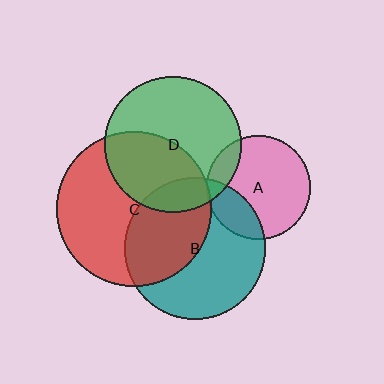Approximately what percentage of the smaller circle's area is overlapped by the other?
Approximately 5%.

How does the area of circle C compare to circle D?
Approximately 1.3 times.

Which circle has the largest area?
Circle C (red).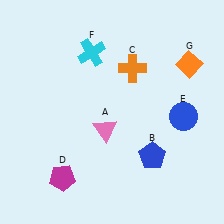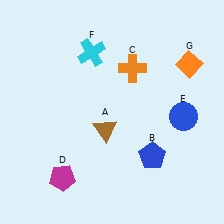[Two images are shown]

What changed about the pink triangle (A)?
In Image 1, A is pink. In Image 2, it changed to brown.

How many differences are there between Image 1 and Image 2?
There is 1 difference between the two images.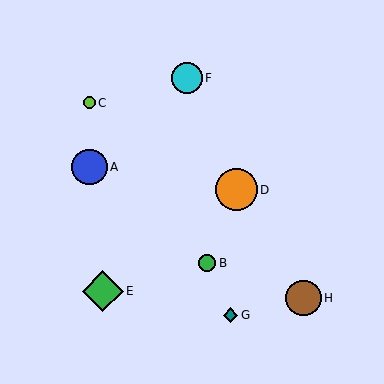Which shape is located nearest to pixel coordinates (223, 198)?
The orange circle (labeled D) at (237, 190) is nearest to that location.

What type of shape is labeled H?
Shape H is a brown circle.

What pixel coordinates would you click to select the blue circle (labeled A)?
Click at (90, 167) to select the blue circle A.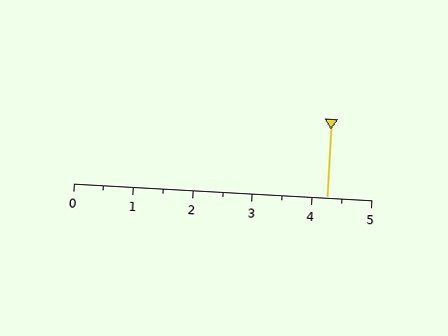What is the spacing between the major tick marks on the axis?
The major ticks are spaced 1 apart.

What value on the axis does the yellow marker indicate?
The marker indicates approximately 4.2.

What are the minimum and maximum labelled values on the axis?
The axis runs from 0 to 5.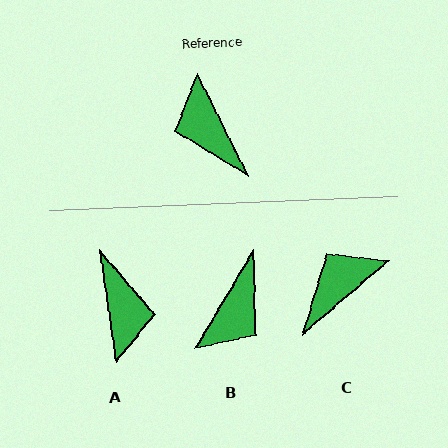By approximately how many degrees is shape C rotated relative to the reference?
Approximately 75 degrees clockwise.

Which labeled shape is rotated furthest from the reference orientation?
A, about 162 degrees away.